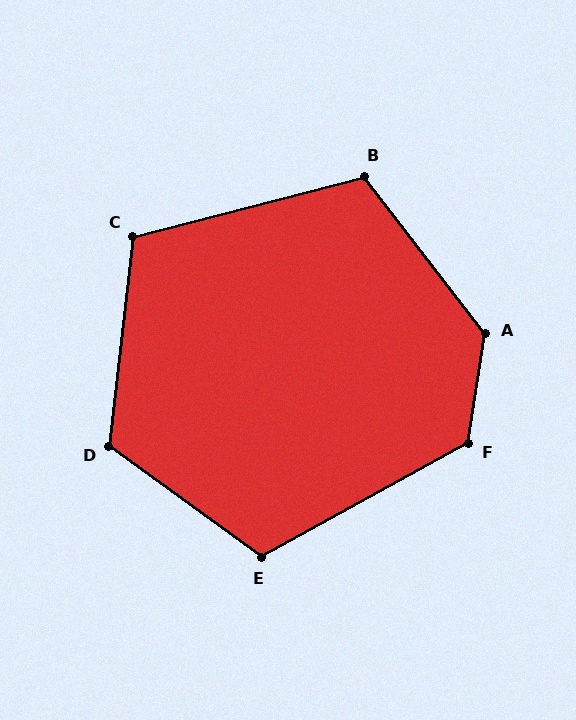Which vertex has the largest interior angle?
A, at approximately 134 degrees.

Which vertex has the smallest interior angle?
C, at approximately 111 degrees.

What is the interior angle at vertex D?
Approximately 120 degrees (obtuse).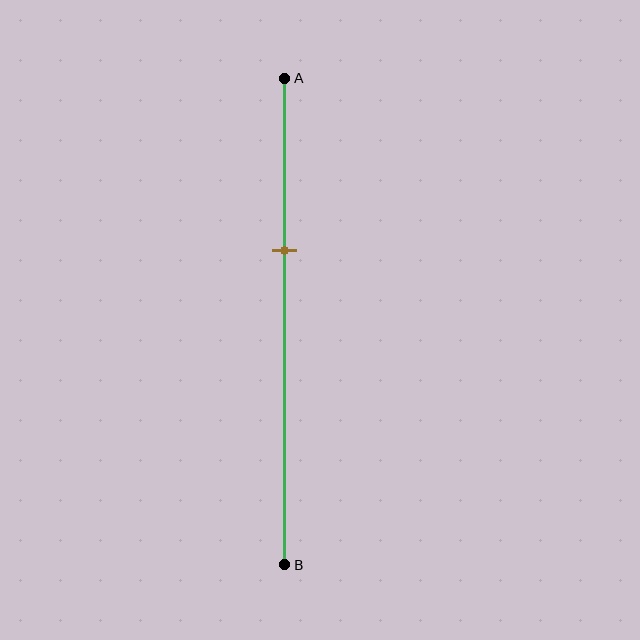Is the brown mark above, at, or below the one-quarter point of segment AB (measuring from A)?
The brown mark is below the one-quarter point of segment AB.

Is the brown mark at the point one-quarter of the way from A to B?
No, the mark is at about 35% from A, not at the 25% one-quarter point.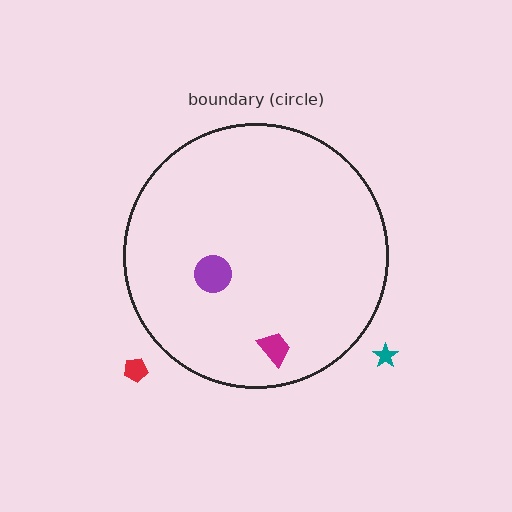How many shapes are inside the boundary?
2 inside, 2 outside.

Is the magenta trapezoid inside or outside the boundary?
Inside.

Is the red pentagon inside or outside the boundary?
Outside.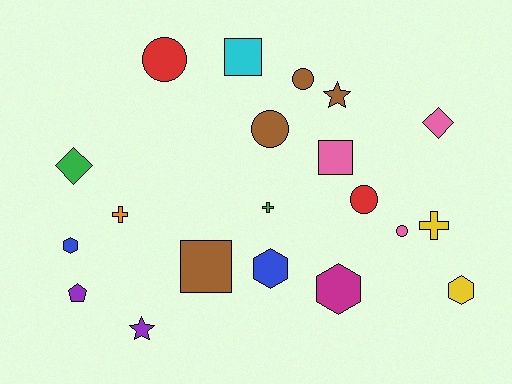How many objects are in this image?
There are 20 objects.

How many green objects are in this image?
There are 2 green objects.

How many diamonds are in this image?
There are 2 diamonds.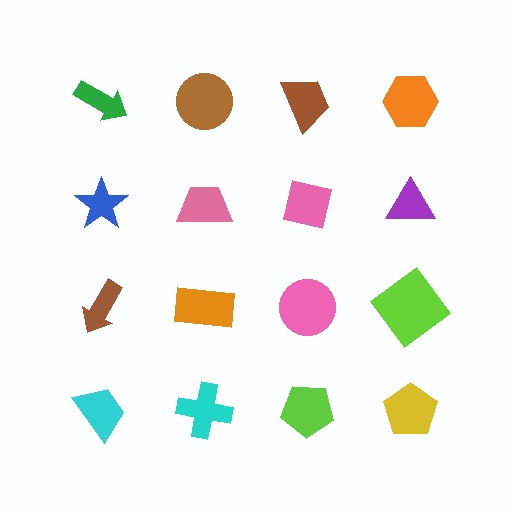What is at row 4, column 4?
A yellow pentagon.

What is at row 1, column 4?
An orange hexagon.